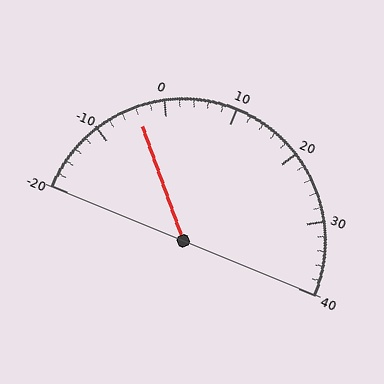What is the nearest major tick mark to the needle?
The nearest major tick mark is 0.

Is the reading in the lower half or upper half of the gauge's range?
The reading is in the lower half of the range (-20 to 40).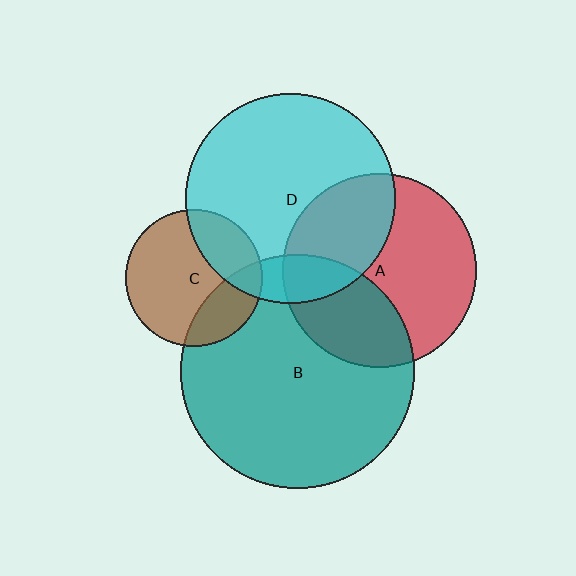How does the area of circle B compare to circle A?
Approximately 1.4 times.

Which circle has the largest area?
Circle B (teal).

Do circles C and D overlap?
Yes.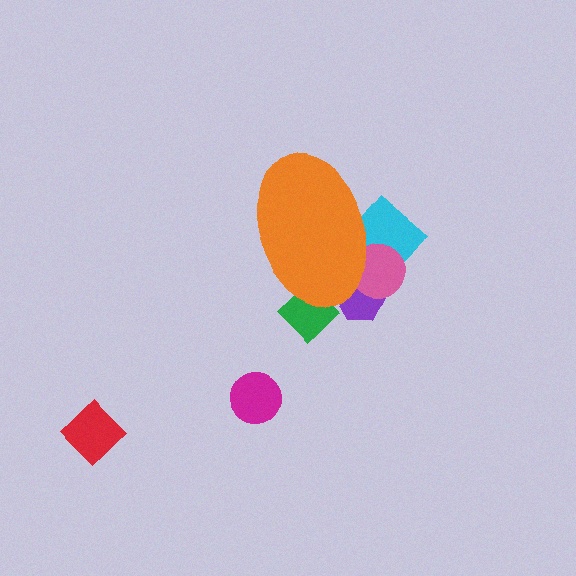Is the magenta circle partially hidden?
No, the magenta circle is fully visible.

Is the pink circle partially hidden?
Yes, the pink circle is partially hidden behind the orange ellipse.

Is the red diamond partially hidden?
No, the red diamond is fully visible.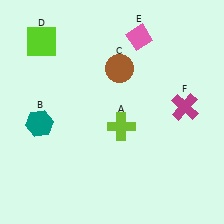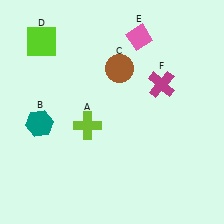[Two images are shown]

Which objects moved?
The objects that moved are: the lime cross (A), the magenta cross (F).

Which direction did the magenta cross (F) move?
The magenta cross (F) moved left.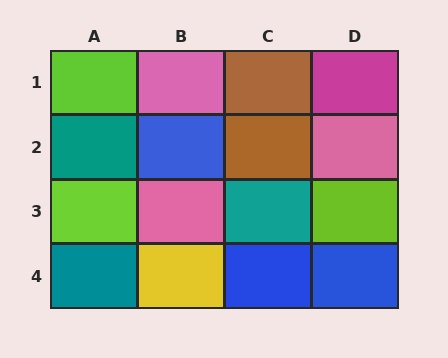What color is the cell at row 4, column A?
Teal.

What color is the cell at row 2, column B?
Blue.